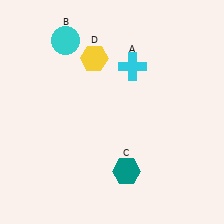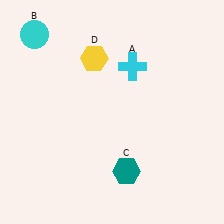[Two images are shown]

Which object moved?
The cyan circle (B) moved left.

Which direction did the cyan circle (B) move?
The cyan circle (B) moved left.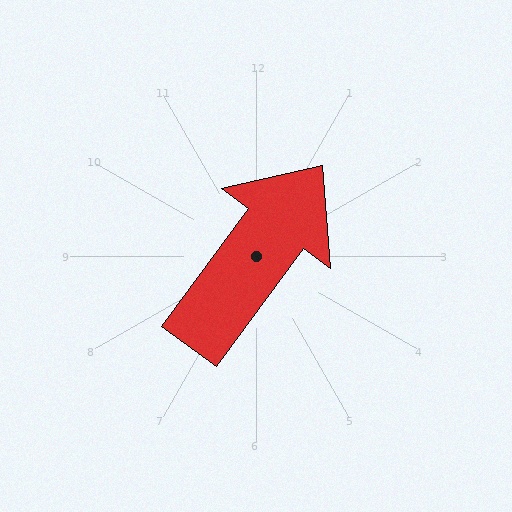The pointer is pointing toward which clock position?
Roughly 1 o'clock.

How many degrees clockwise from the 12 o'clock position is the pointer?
Approximately 36 degrees.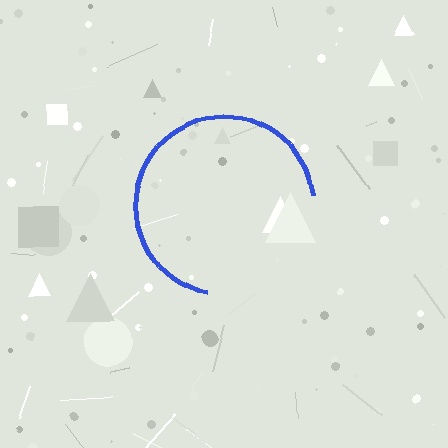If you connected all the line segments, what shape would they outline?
They would outline a circle.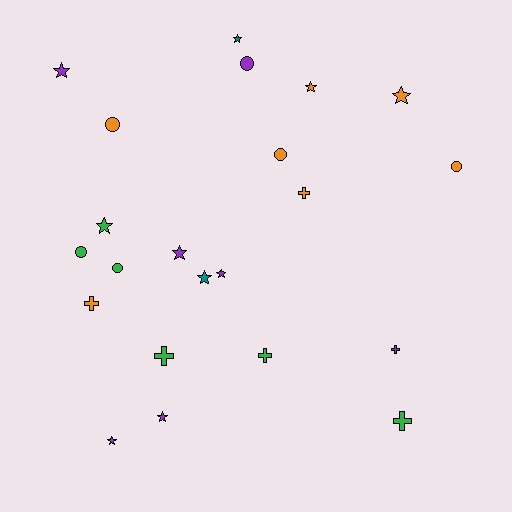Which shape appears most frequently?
Star, with 10 objects.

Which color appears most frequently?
Purple, with 7 objects.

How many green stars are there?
There is 1 green star.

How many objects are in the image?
There are 22 objects.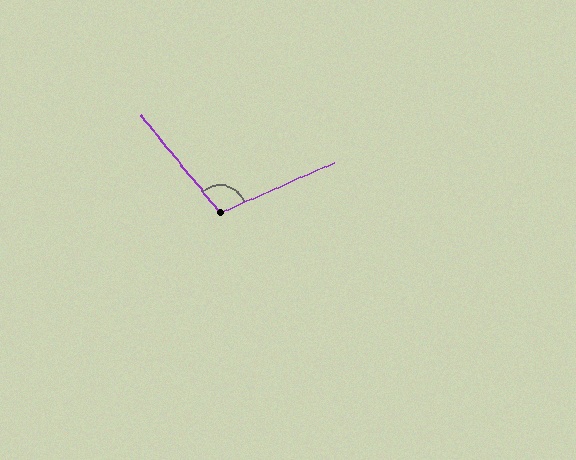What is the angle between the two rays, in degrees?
Approximately 105 degrees.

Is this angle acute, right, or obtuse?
It is obtuse.